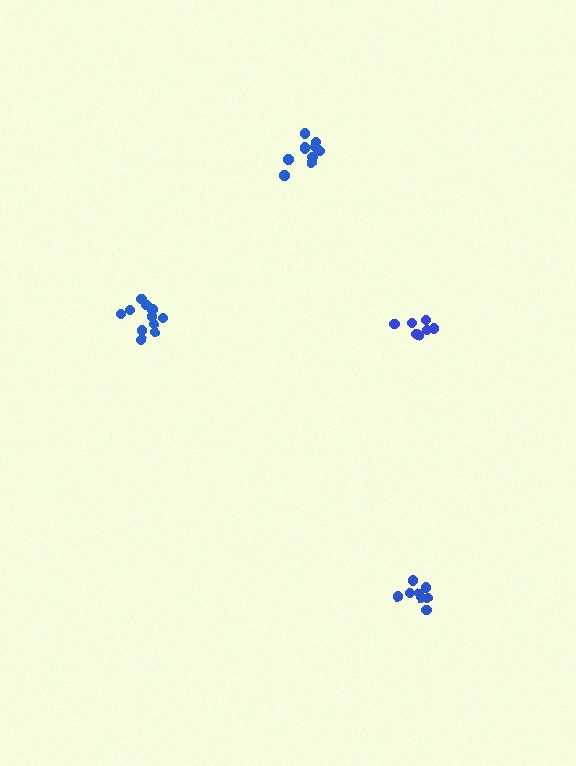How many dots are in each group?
Group 1: 11 dots, Group 2: 8 dots, Group 3: 10 dots, Group 4: 8 dots (37 total).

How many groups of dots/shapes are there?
There are 4 groups.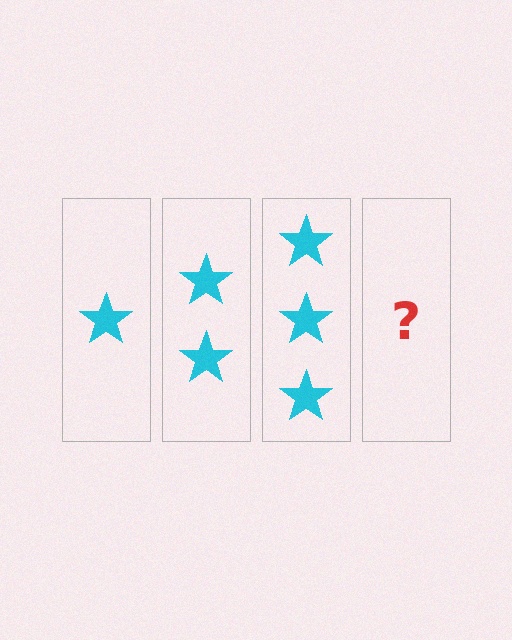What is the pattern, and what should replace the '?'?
The pattern is that each step adds one more star. The '?' should be 4 stars.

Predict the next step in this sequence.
The next step is 4 stars.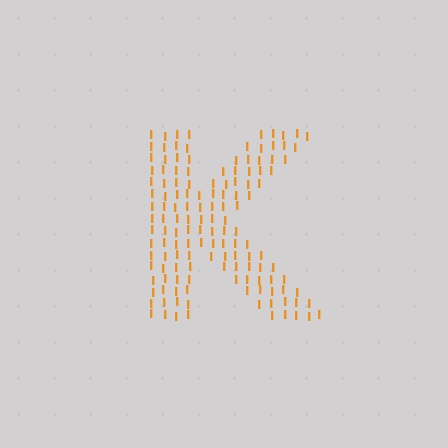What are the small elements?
The small elements are letter I's.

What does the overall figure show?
The overall figure shows the letter K.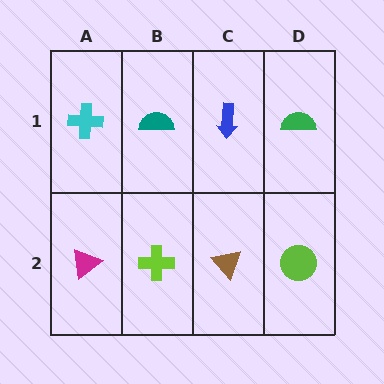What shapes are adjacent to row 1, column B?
A lime cross (row 2, column B), a cyan cross (row 1, column A), a blue arrow (row 1, column C).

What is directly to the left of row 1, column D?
A blue arrow.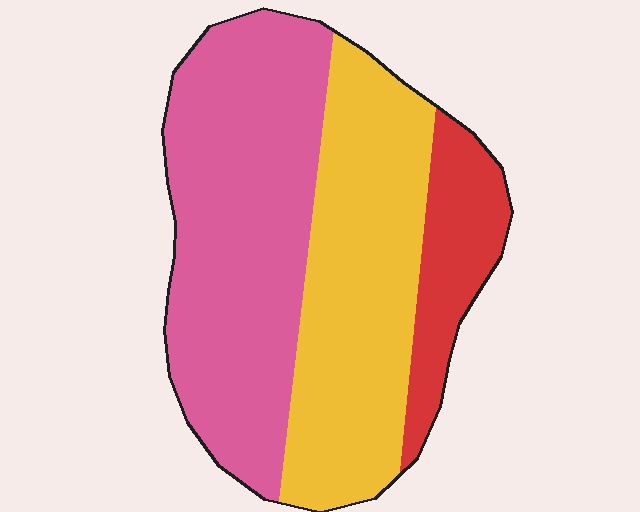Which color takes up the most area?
Pink, at roughly 45%.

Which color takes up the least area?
Red, at roughly 15%.